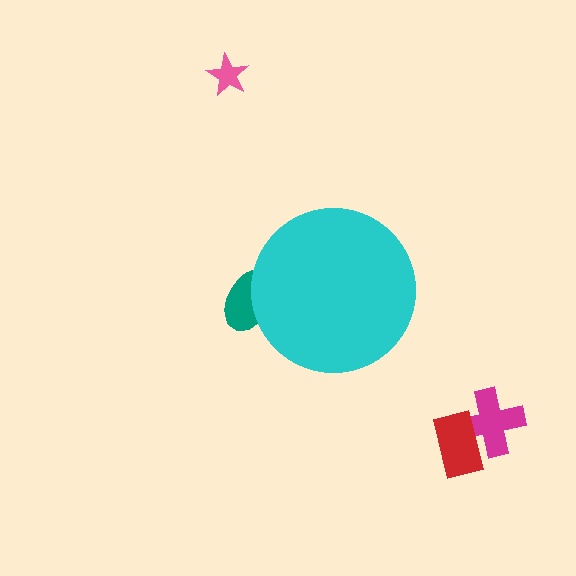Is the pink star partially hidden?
No, the pink star is fully visible.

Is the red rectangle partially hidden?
No, the red rectangle is fully visible.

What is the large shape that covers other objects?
A cyan circle.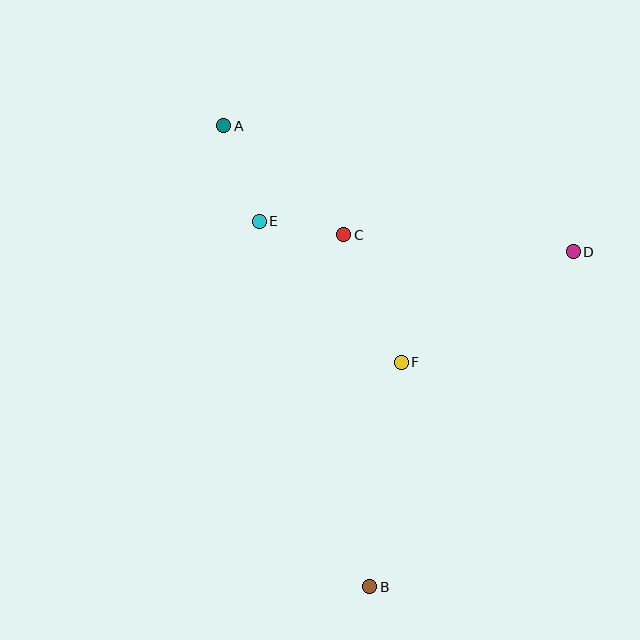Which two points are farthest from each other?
Points A and B are farthest from each other.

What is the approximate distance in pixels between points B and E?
The distance between B and E is approximately 382 pixels.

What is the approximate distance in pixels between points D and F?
The distance between D and F is approximately 204 pixels.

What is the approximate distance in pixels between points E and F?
The distance between E and F is approximately 200 pixels.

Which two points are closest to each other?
Points C and E are closest to each other.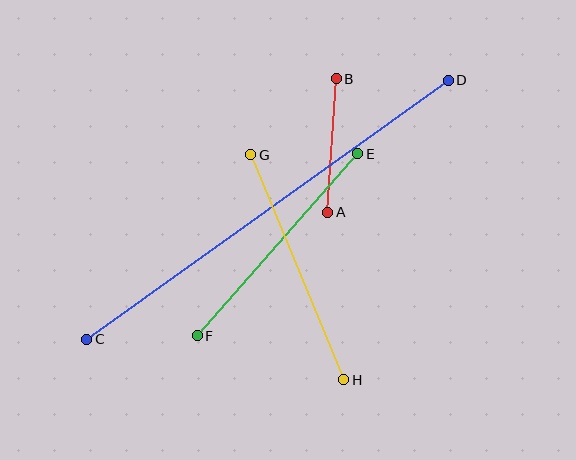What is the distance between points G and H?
The distance is approximately 243 pixels.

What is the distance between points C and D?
The distance is approximately 445 pixels.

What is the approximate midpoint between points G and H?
The midpoint is at approximately (297, 267) pixels.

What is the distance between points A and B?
The distance is approximately 134 pixels.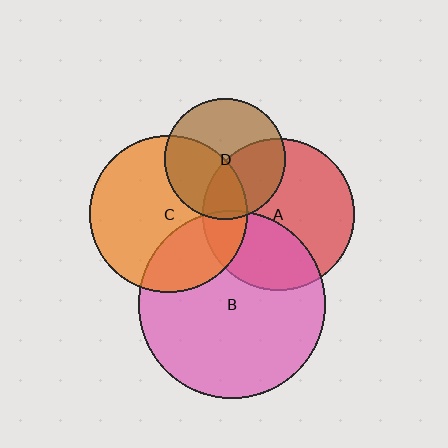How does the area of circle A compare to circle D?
Approximately 1.6 times.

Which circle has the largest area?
Circle B (pink).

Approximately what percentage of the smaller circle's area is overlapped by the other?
Approximately 20%.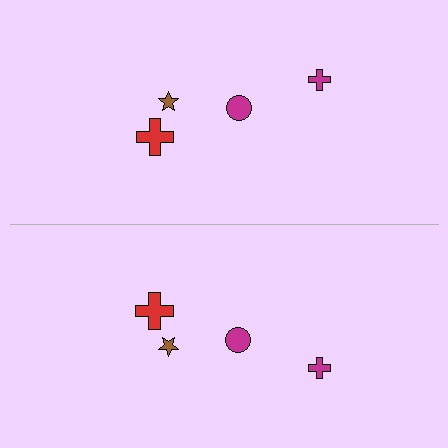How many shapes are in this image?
There are 8 shapes in this image.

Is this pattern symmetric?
Yes, this pattern has bilateral (reflection) symmetry.